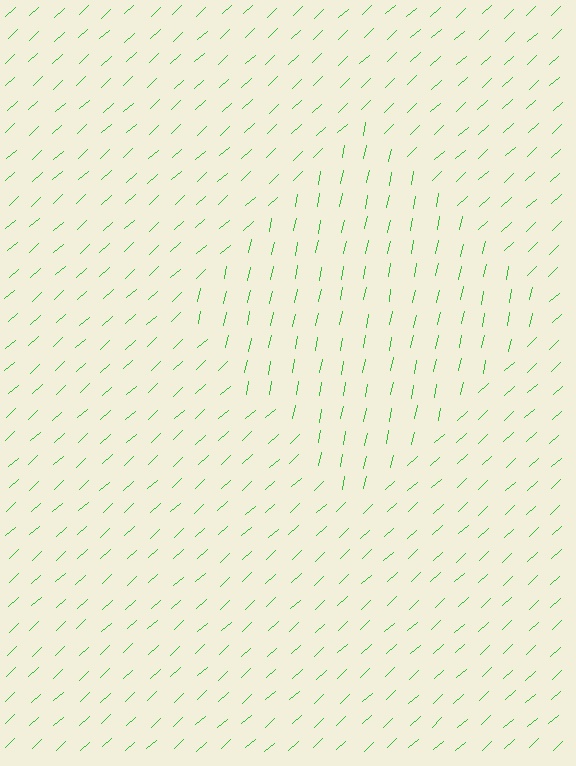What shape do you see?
I see a diamond.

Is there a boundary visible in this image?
Yes, there is a texture boundary formed by a change in line orientation.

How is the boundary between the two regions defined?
The boundary is defined purely by a change in line orientation (approximately 36 degrees difference). All lines are the same color and thickness.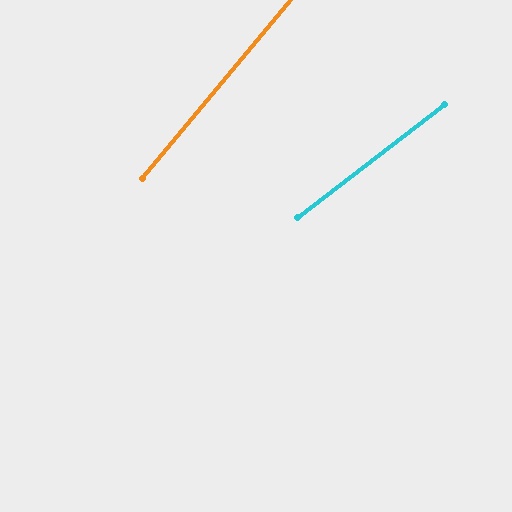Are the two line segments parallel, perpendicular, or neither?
Neither parallel nor perpendicular — they differ by about 13°.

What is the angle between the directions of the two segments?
Approximately 13 degrees.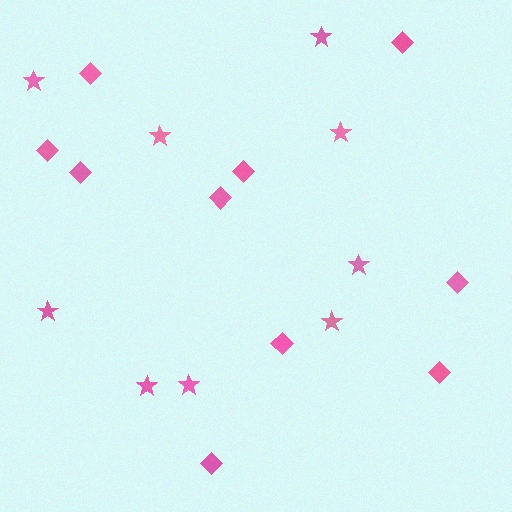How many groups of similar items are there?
There are 2 groups: one group of stars (9) and one group of diamonds (10).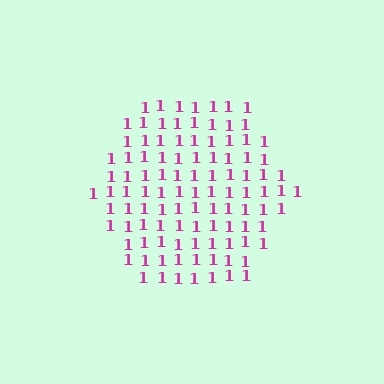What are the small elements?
The small elements are digit 1's.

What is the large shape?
The large shape is a hexagon.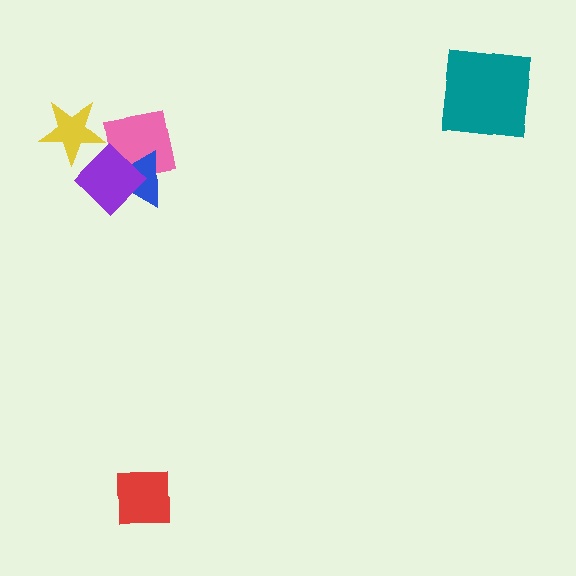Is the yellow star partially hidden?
Yes, it is partially covered by another shape.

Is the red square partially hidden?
No, no other shape covers it.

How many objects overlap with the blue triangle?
2 objects overlap with the blue triangle.